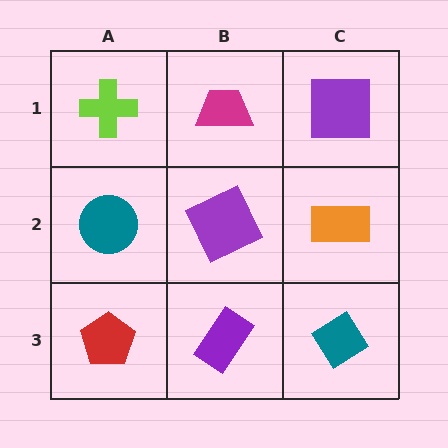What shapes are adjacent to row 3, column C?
An orange rectangle (row 2, column C), a purple rectangle (row 3, column B).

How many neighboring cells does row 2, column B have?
4.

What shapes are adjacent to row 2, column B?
A magenta trapezoid (row 1, column B), a purple rectangle (row 3, column B), a teal circle (row 2, column A), an orange rectangle (row 2, column C).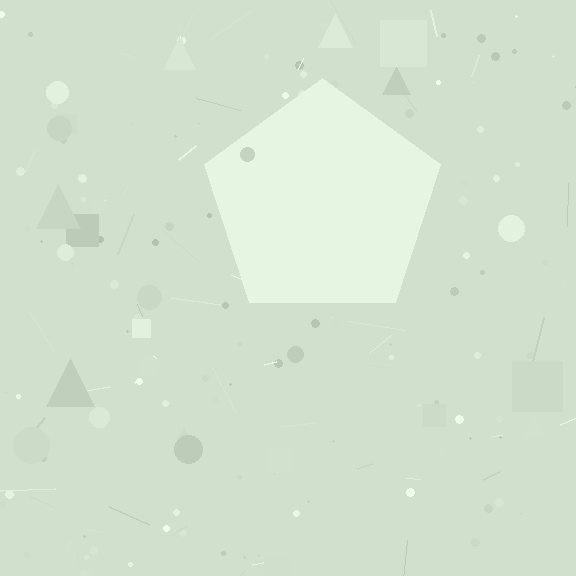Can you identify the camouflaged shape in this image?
The camouflaged shape is a pentagon.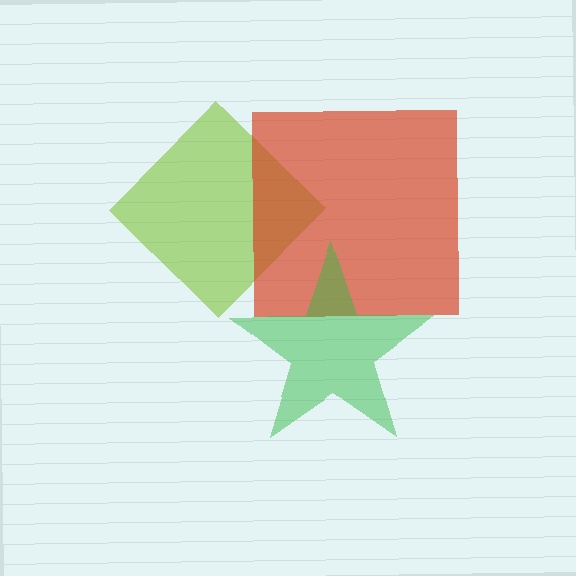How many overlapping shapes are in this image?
There are 3 overlapping shapes in the image.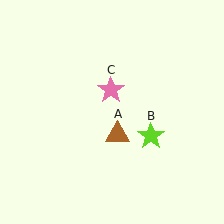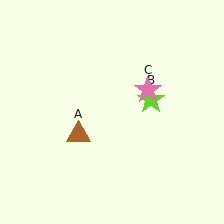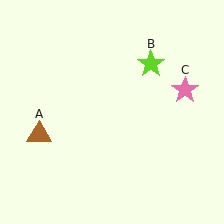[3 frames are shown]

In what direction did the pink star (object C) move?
The pink star (object C) moved right.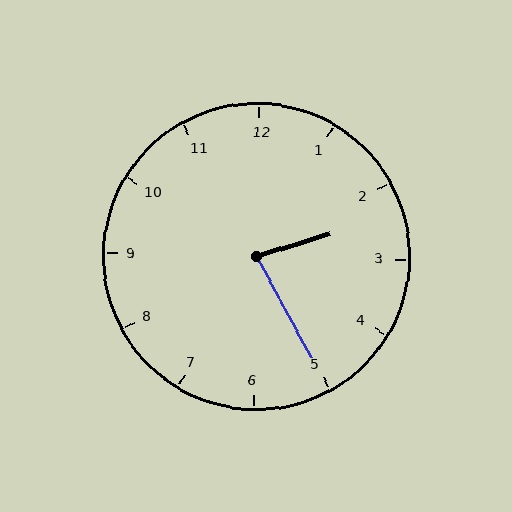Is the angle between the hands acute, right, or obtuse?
It is acute.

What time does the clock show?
2:25.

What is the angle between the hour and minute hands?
Approximately 78 degrees.